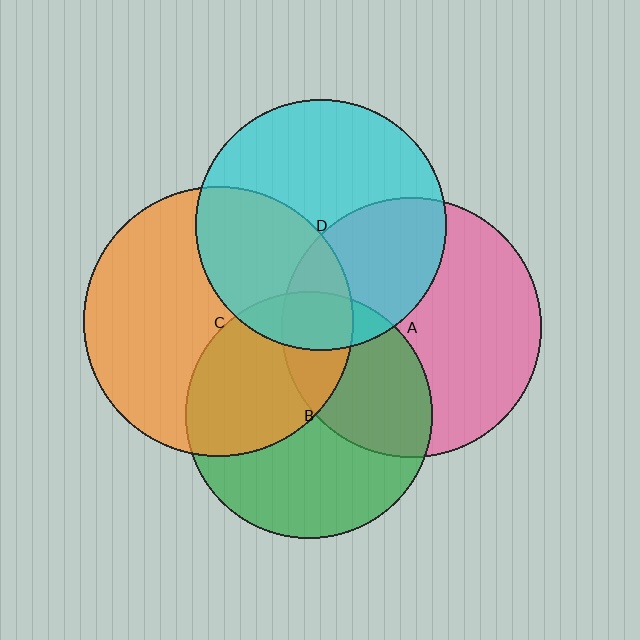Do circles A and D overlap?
Yes.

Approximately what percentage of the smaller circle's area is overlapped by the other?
Approximately 35%.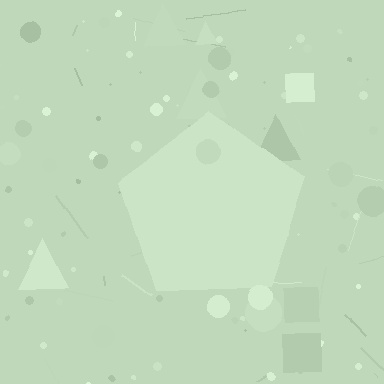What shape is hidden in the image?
A pentagon is hidden in the image.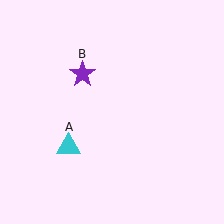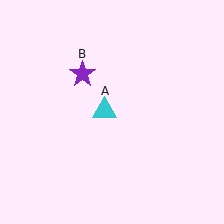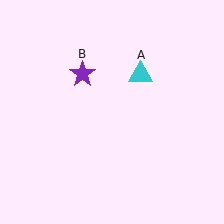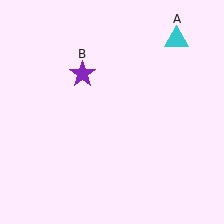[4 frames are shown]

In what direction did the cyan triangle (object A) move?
The cyan triangle (object A) moved up and to the right.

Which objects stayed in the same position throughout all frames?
Purple star (object B) remained stationary.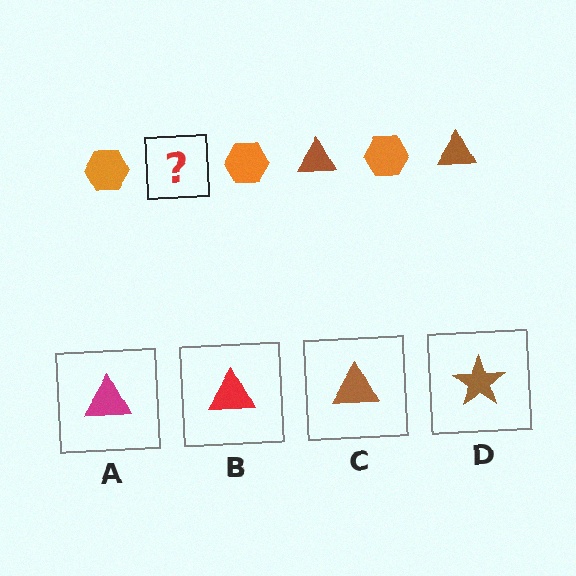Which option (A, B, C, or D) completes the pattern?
C.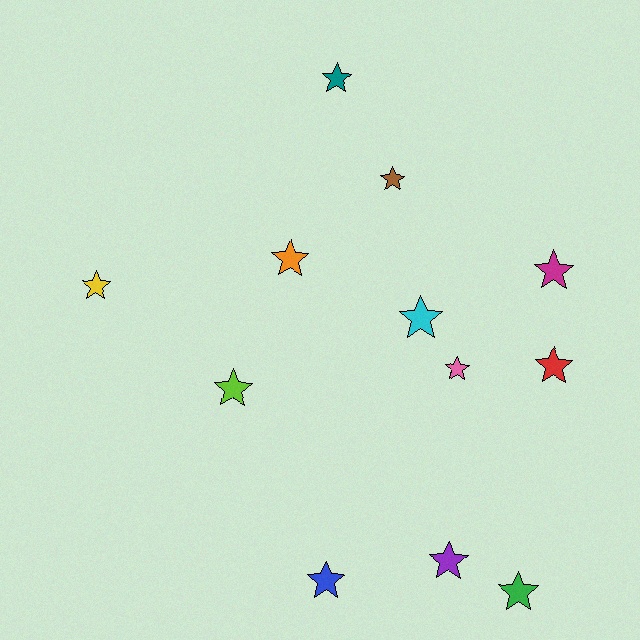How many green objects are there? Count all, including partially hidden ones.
There is 1 green object.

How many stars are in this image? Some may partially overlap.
There are 12 stars.